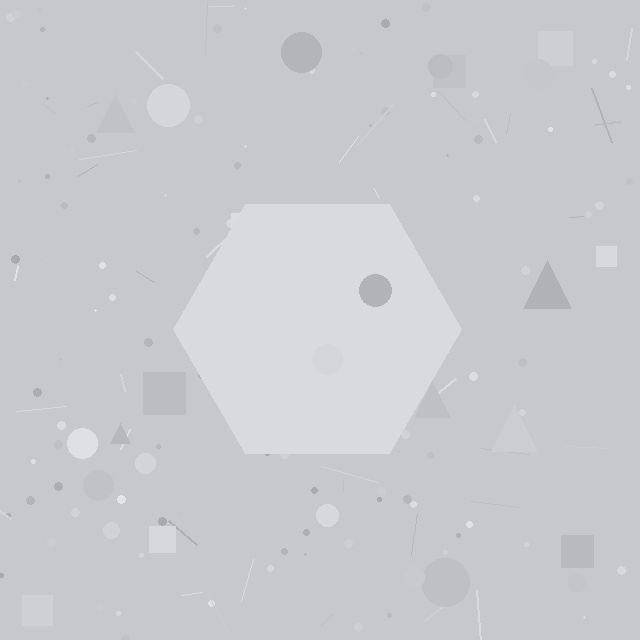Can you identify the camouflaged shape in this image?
The camouflaged shape is a hexagon.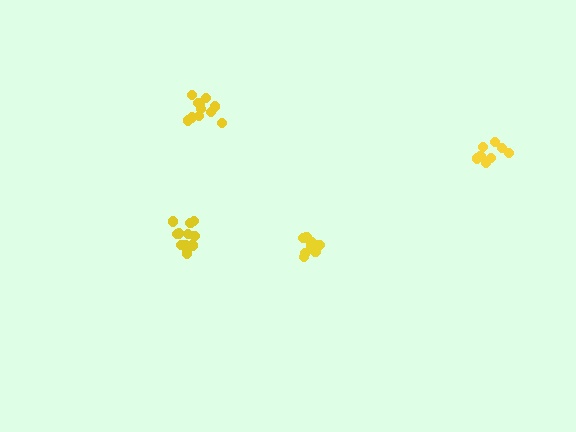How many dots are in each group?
Group 1: 12 dots, Group 2: 11 dots, Group 3: 8 dots, Group 4: 9 dots (40 total).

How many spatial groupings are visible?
There are 4 spatial groupings.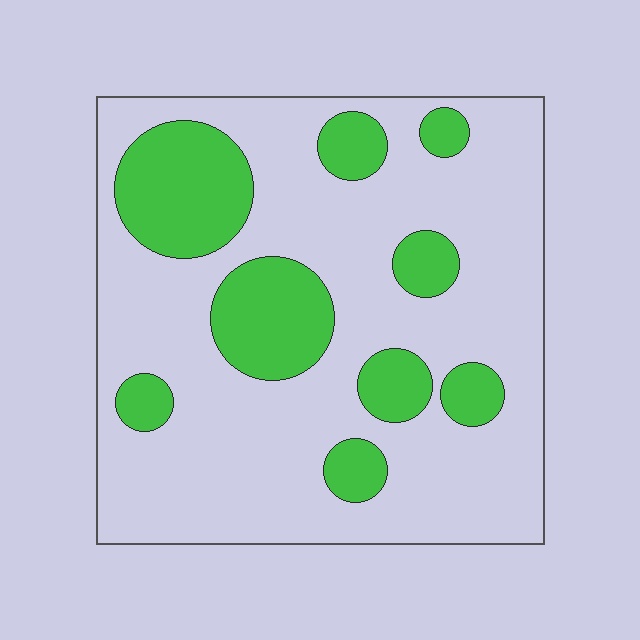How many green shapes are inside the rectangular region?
9.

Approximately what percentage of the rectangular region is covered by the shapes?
Approximately 25%.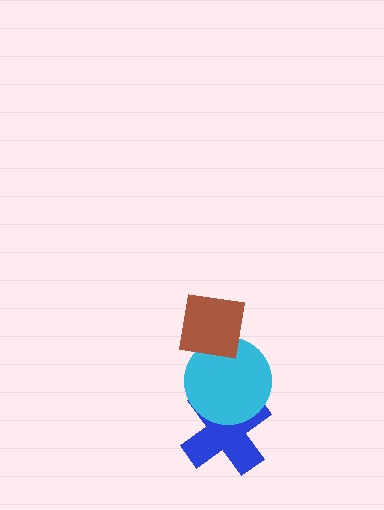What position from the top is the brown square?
The brown square is 1st from the top.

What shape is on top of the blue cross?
The cyan circle is on top of the blue cross.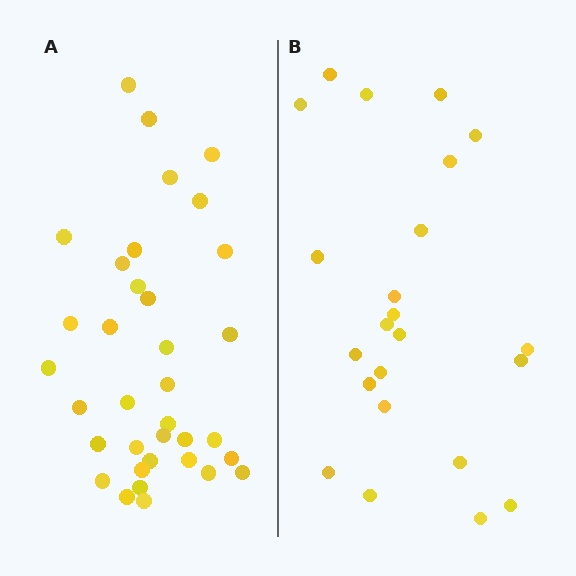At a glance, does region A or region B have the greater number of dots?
Region A (the left region) has more dots.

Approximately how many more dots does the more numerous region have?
Region A has roughly 12 or so more dots than region B.